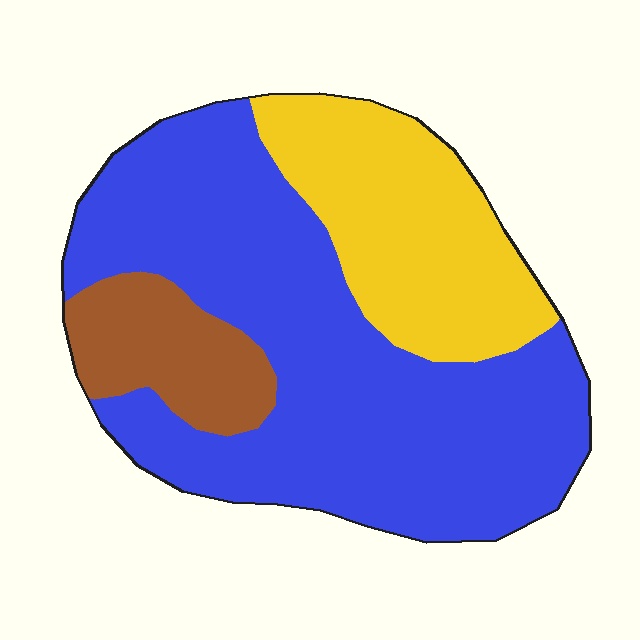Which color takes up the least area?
Brown, at roughly 15%.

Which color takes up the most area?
Blue, at roughly 60%.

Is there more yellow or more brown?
Yellow.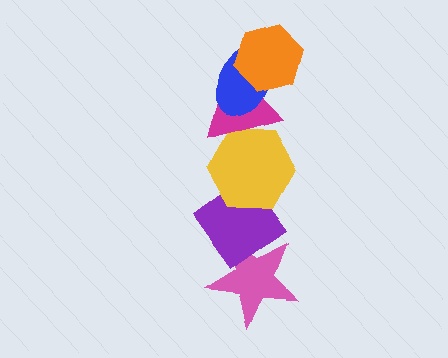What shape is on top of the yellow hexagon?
The magenta triangle is on top of the yellow hexagon.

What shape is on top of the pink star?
The purple diamond is on top of the pink star.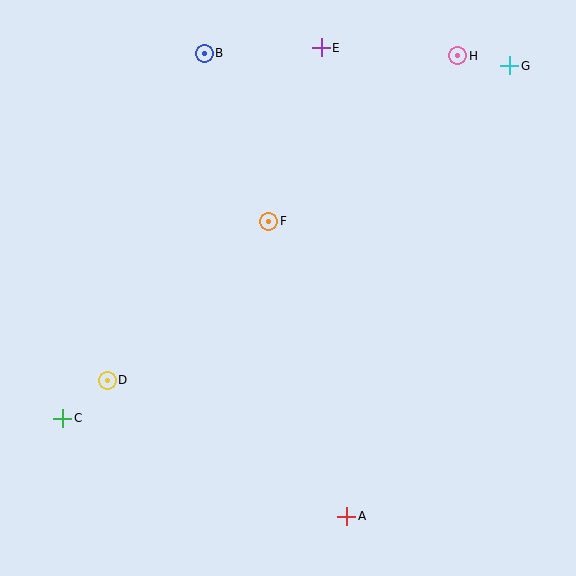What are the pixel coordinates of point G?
Point G is at (510, 66).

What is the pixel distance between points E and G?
The distance between E and G is 189 pixels.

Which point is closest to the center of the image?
Point F at (269, 221) is closest to the center.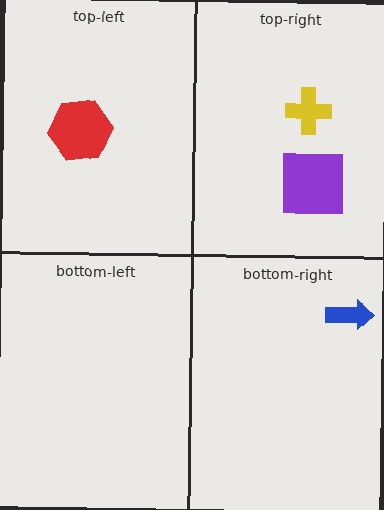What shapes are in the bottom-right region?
The blue arrow.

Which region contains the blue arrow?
The bottom-right region.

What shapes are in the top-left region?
The red hexagon.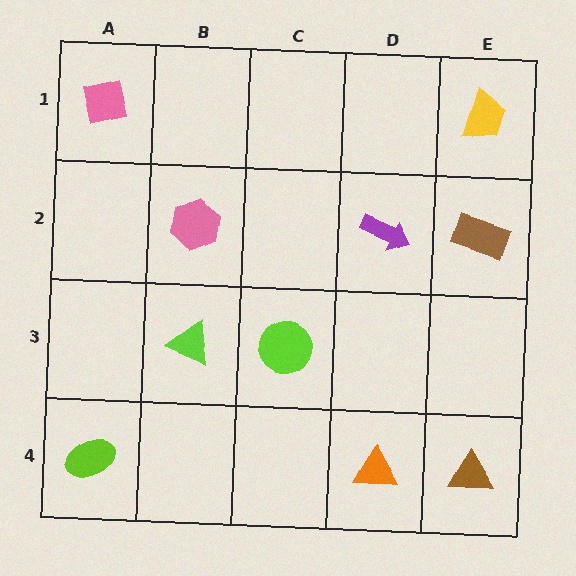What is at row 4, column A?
A lime ellipse.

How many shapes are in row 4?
3 shapes.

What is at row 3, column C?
A lime circle.